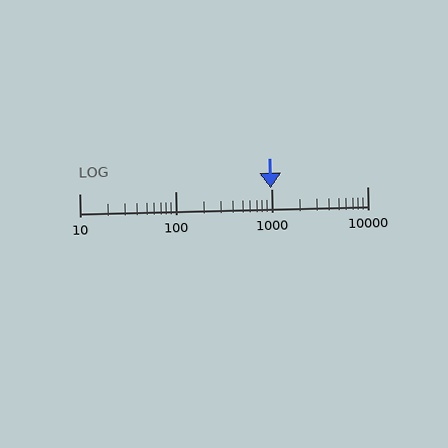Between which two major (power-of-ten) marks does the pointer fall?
The pointer is between 100 and 1000.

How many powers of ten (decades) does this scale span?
The scale spans 3 decades, from 10 to 10000.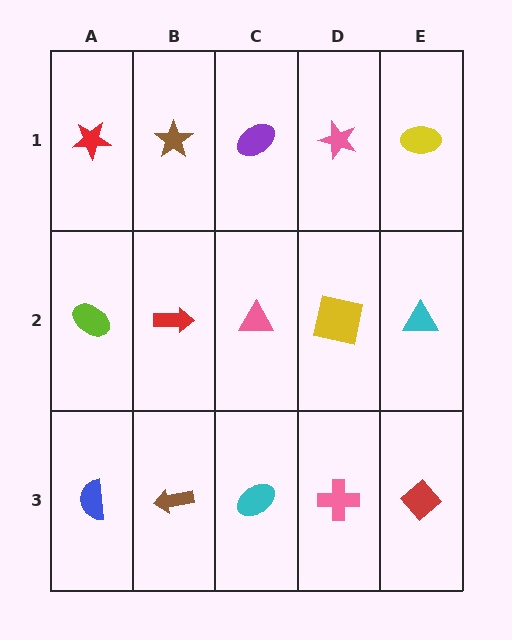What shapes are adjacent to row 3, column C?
A pink triangle (row 2, column C), a brown arrow (row 3, column B), a pink cross (row 3, column D).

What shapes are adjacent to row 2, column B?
A brown star (row 1, column B), a brown arrow (row 3, column B), a lime ellipse (row 2, column A), a pink triangle (row 2, column C).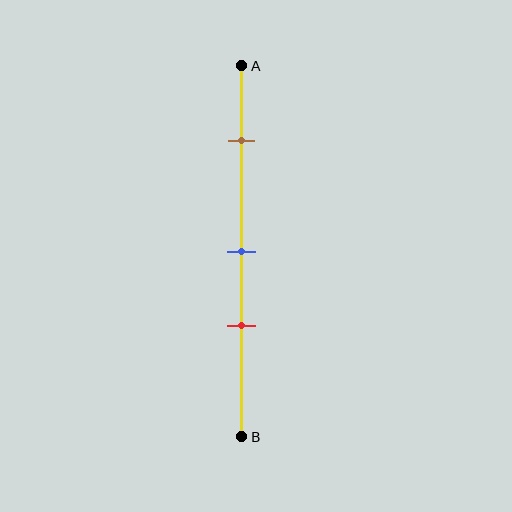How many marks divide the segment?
There are 3 marks dividing the segment.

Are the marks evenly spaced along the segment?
No, the marks are not evenly spaced.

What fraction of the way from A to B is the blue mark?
The blue mark is approximately 50% (0.5) of the way from A to B.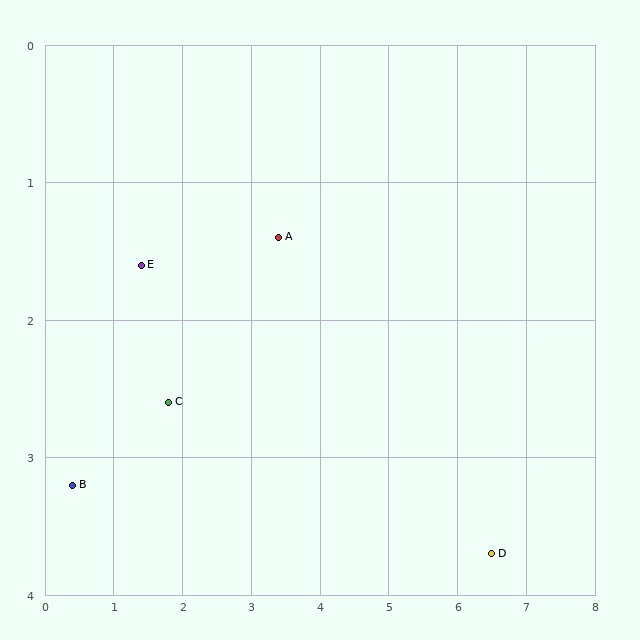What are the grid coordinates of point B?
Point B is at approximately (0.4, 3.2).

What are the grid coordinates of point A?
Point A is at approximately (3.4, 1.4).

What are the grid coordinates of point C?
Point C is at approximately (1.8, 2.6).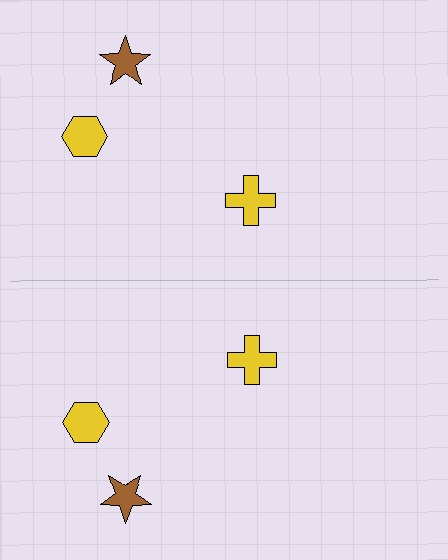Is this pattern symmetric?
Yes, this pattern has bilateral (reflection) symmetry.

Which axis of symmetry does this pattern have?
The pattern has a horizontal axis of symmetry running through the center of the image.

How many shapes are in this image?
There are 6 shapes in this image.